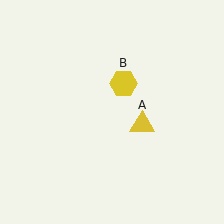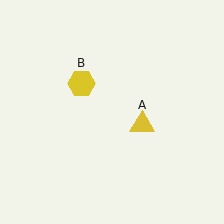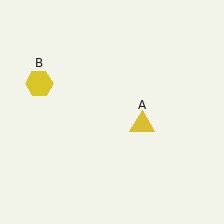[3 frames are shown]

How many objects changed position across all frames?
1 object changed position: yellow hexagon (object B).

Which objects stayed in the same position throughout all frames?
Yellow triangle (object A) remained stationary.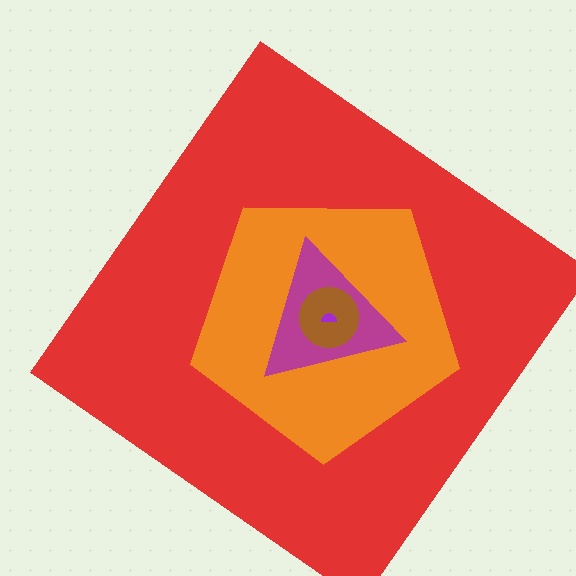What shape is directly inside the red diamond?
The orange pentagon.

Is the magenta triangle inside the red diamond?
Yes.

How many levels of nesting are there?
5.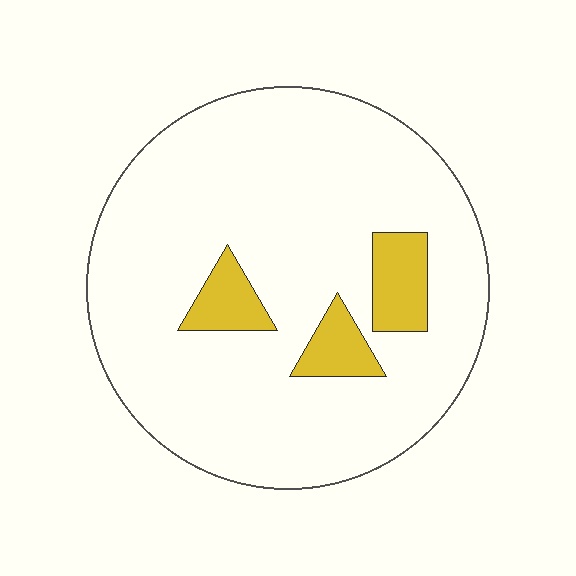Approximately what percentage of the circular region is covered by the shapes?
Approximately 10%.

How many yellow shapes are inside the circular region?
3.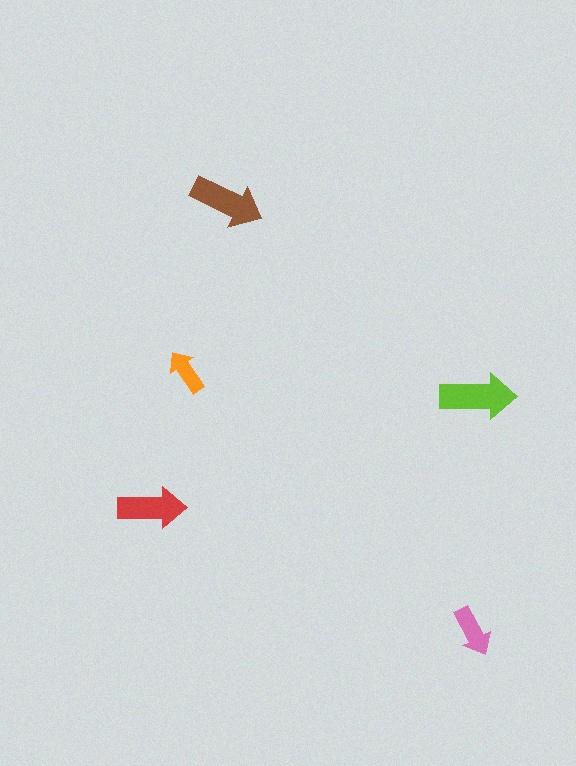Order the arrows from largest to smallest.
the lime one, the brown one, the red one, the pink one, the orange one.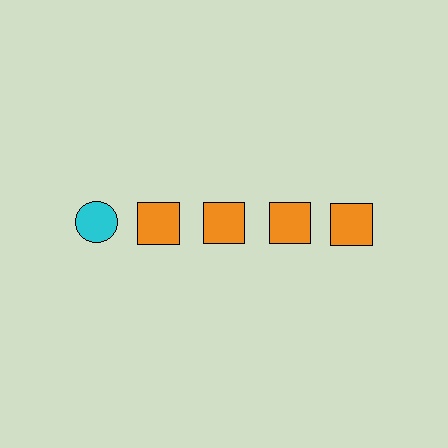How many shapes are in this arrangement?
There are 5 shapes arranged in a grid pattern.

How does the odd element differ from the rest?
It differs in both color (cyan instead of orange) and shape (circle instead of square).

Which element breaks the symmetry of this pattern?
The cyan circle in the top row, leftmost column breaks the symmetry. All other shapes are orange squares.